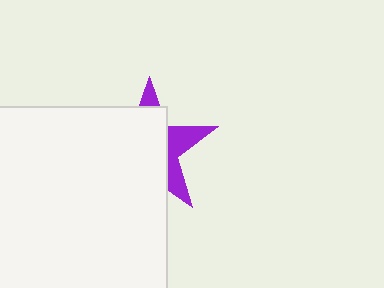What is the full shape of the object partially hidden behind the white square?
The partially hidden object is a purple star.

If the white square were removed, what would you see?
You would see the complete purple star.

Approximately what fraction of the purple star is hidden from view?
Roughly 68% of the purple star is hidden behind the white square.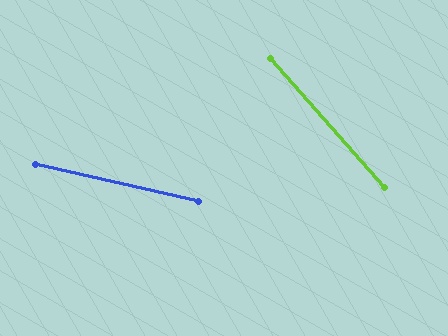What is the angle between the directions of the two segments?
Approximately 36 degrees.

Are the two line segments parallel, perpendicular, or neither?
Neither parallel nor perpendicular — they differ by about 36°.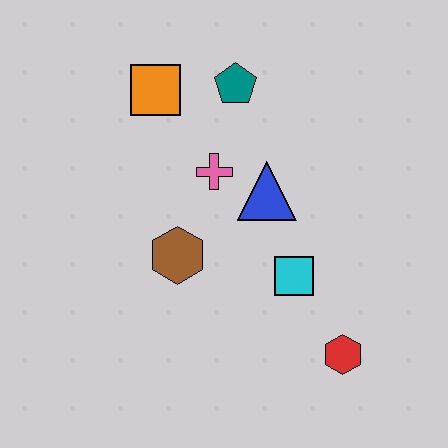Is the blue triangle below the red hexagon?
No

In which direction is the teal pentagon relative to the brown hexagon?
The teal pentagon is above the brown hexagon.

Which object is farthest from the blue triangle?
The red hexagon is farthest from the blue triangle.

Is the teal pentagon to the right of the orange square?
Yes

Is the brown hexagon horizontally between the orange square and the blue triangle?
Yes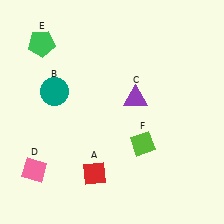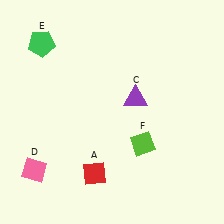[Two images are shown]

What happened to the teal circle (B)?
The teal circle (B) was removed in Image 2. It was in the top-left area of Image 1.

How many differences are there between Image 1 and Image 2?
There is 1 difference between the two images.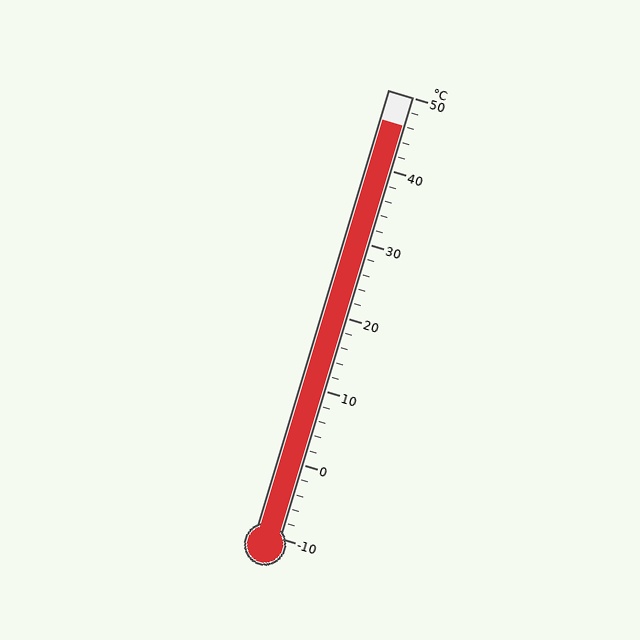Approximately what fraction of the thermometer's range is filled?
The thermometer is filled to approximately 95% of its range.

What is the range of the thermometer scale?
The thermometer scale ranges from -10°C to 50°C.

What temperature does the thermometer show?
The thermometer shows approximately 46°C.